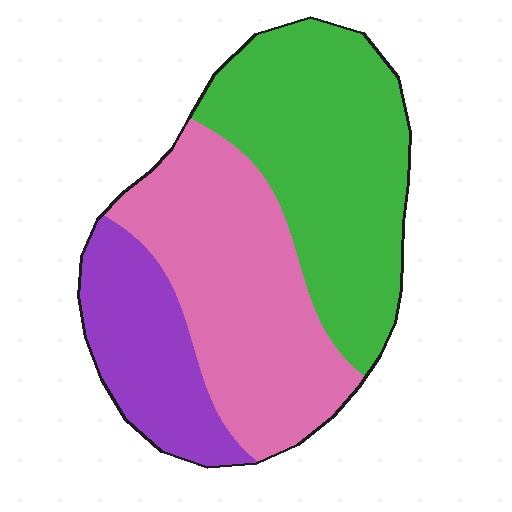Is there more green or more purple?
Green.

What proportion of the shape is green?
Green takes up between a quarter and a half of the shape.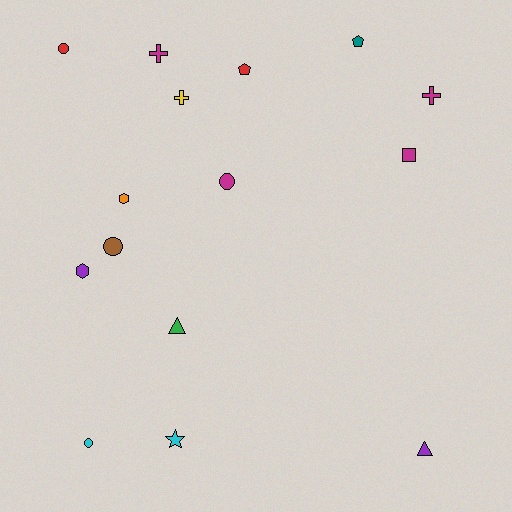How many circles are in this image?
There are 4 circles.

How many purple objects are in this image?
There are 2 purple objects.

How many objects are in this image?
There are 15 objects.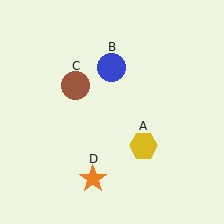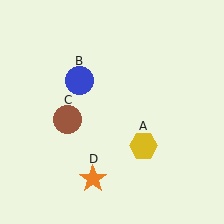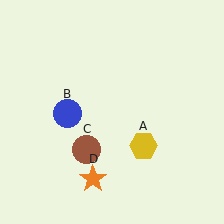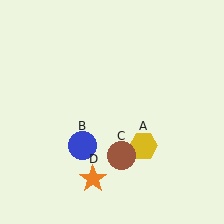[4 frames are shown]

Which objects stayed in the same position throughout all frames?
Yellow hexagon (object A) and orange star (object D) remained stationary.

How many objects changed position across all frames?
2 objects changed position: blue circle (object B), brown circle (object C).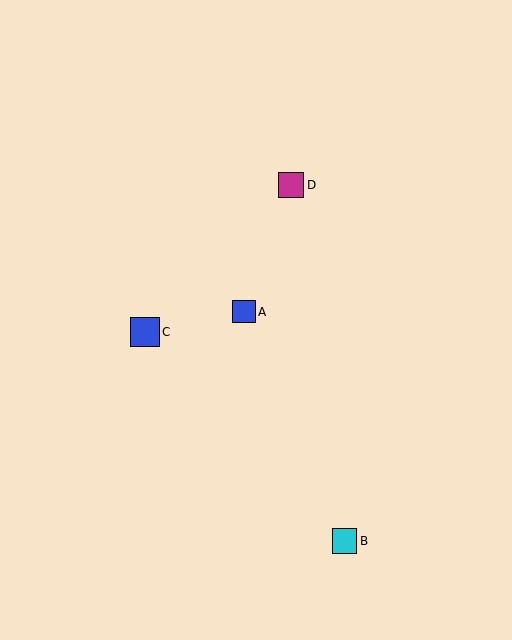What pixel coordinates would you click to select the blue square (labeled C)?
Click at (145, 332) to select the blue square C.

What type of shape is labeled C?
Shape C is a blue square.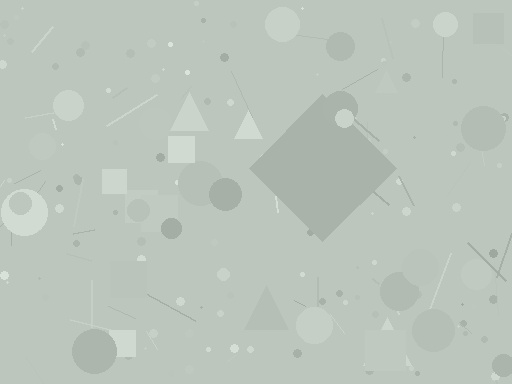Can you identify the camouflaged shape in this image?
The camouflaged shape is a diamond.